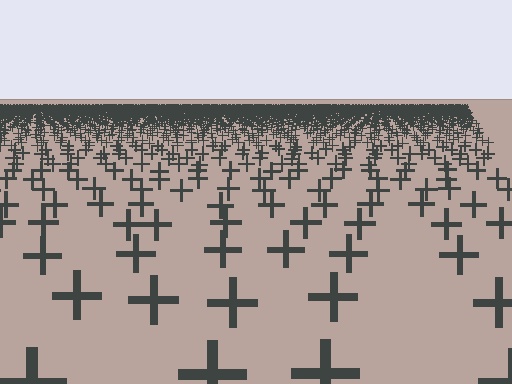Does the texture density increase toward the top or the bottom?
Density increases toward the top.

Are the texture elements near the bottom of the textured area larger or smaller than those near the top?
Larger. Near the bottom, elements are closer to the viewer and appear at a bigger on-screen size.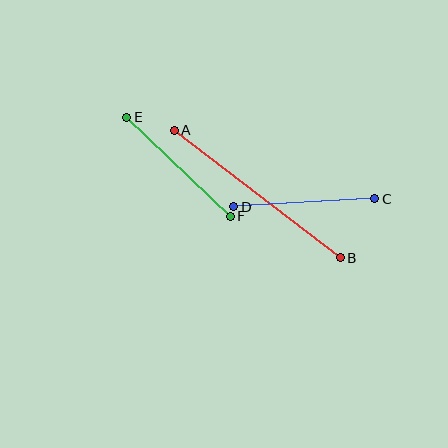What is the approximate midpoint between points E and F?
The midpoint is at approximately (179, 167) pixels.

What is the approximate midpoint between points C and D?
The midpoint is at approximately (304, 203) pixels.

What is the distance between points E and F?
The distance is approximately 143 pixels.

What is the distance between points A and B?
The distance is approximately 209 pixels.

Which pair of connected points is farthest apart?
Points A and B are farthest apart.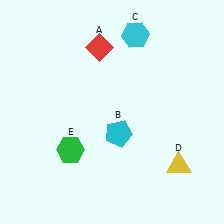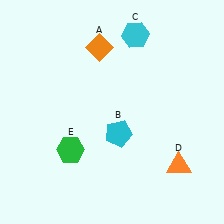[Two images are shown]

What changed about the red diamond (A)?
In Image 1, A is red. In Image 2, it changed to orange.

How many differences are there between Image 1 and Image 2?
There are 2 differences between the two images.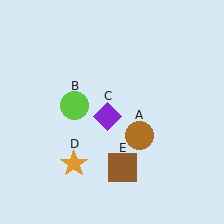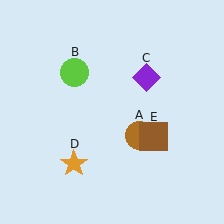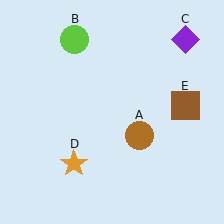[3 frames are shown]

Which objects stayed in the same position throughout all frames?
Brown circle (object A) and orange star (object D) remained stationary.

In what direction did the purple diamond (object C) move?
The purple diamond (object C) moved up and to the right.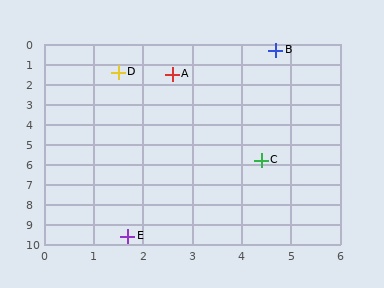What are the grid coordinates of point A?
Point A is at approximately (2.6, 1.5).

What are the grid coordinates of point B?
Point B is at approximately (4.7, 0.3).